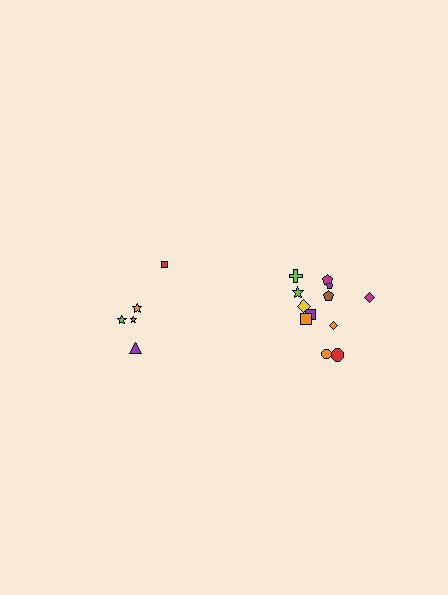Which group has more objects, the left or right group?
The right group.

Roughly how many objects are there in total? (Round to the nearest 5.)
Roughly 15 objects in total.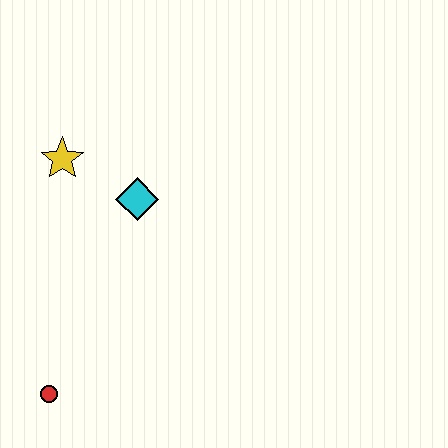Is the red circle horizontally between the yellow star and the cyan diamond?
No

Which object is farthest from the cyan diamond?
The red circle is farthest from the cyan diamond.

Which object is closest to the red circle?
The cyan diamond is closest to the red circle.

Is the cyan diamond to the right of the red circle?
Yes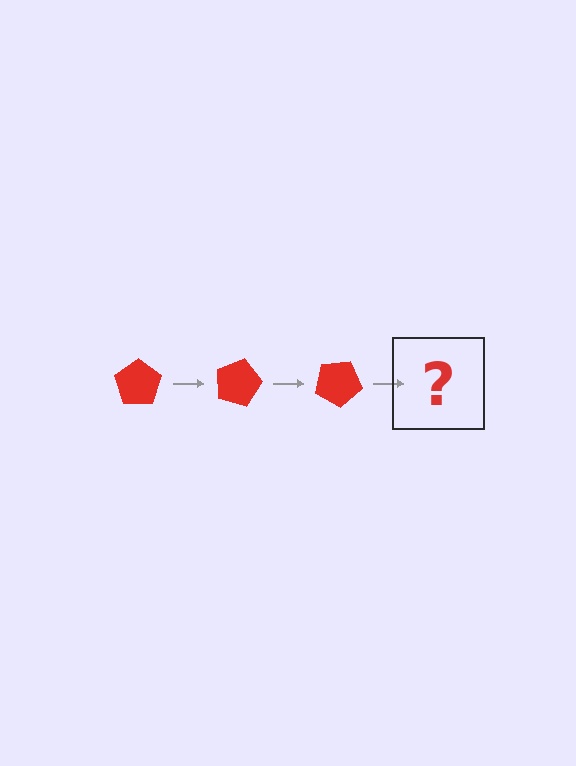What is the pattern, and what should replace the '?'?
The pattern is that the pentagon rotates 15 degrees each step. The '?' should be a red pentagon rotated 45 degrees.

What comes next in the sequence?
The next element should be a red pentagon rotated 45 degrees.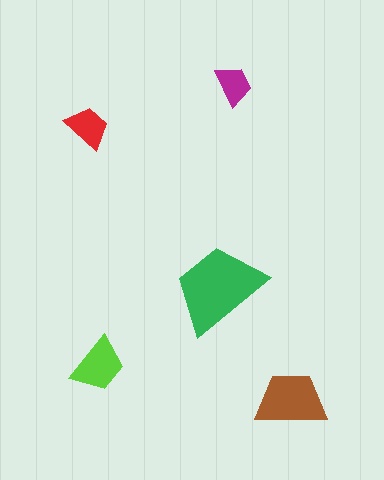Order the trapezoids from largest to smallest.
the green one, the brown one, the lime one, the red one, the magenta one.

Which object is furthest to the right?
The brown trapezoid is rightmost.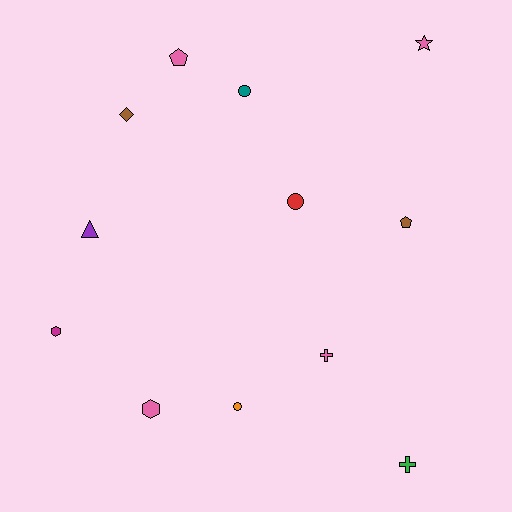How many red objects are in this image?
There is 1 red object.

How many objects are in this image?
There are 12 objects.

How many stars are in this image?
There is 1 star.